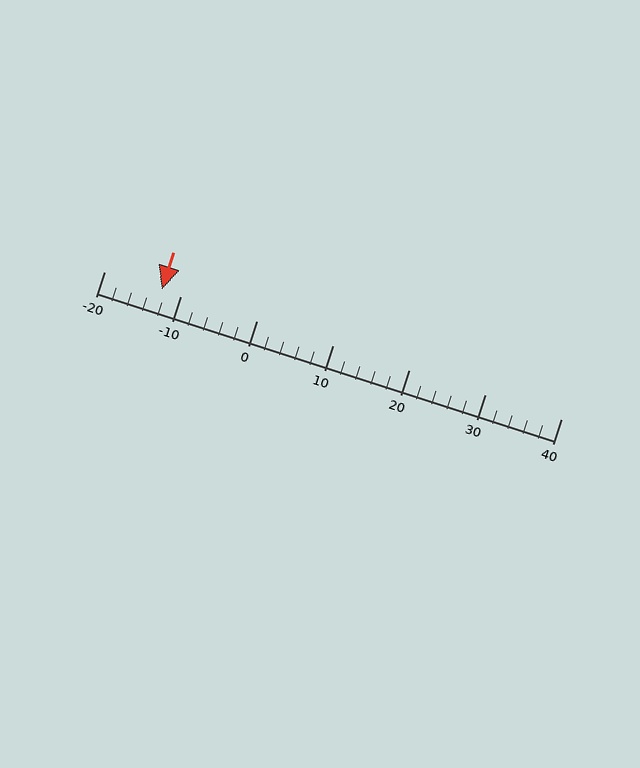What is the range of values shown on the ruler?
The ruler shows values from -20 to 40.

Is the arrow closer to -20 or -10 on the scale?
The arrow is closer to -10.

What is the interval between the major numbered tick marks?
The major tick marks are spaced 10 units apart.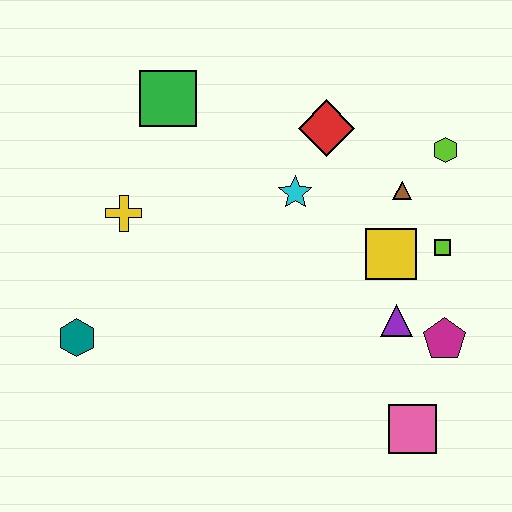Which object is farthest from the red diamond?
The teal hexagon is farthest from the red diamond.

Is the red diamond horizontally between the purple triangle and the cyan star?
Yes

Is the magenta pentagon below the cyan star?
Yes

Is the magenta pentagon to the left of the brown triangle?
No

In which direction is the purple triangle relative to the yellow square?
The purple triangle is below the yellow square.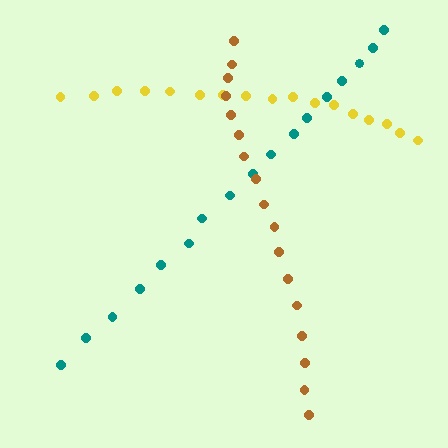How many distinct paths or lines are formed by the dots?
There are 3 distinct paths.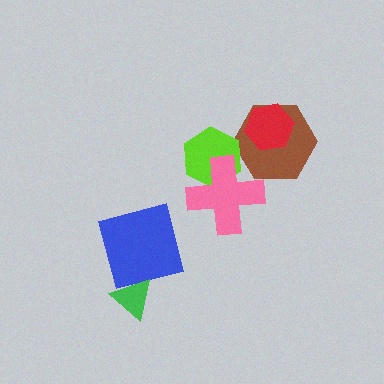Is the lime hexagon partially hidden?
Yes, it is partially covered by another shape.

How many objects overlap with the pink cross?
2 objects overlap with the pink cross.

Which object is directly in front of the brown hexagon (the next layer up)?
The lime hexagon is directly in front of the brown hexagon.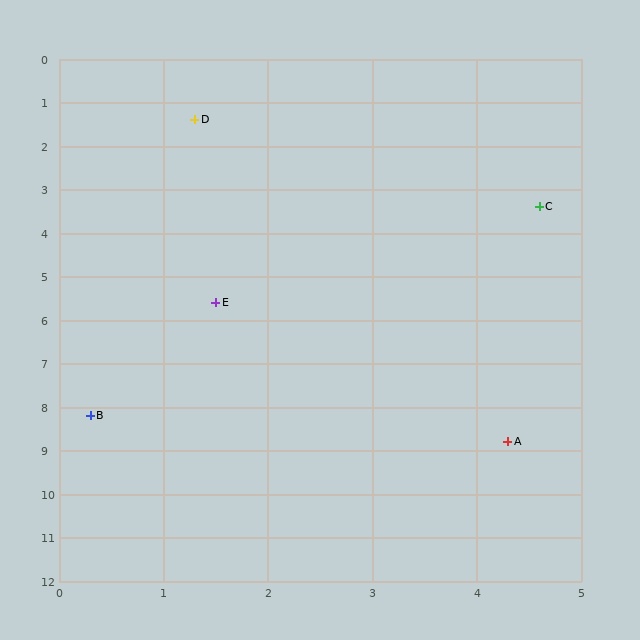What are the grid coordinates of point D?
Point D is at approximately (1.3, 1.4).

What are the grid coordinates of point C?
Point C is at approximately (4.6, 3.4).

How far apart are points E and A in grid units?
Points E and A are about 4.3 grid units apart.